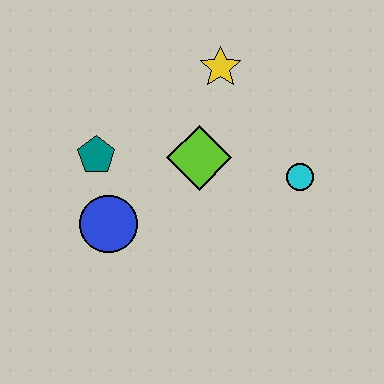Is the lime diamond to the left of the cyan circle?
Yes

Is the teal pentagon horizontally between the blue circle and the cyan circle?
No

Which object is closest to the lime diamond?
The yellow star is closest to the lime diamond.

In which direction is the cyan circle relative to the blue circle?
The cyan circle is to the right of the blue circle.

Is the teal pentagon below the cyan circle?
No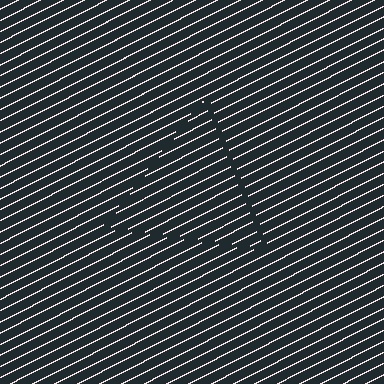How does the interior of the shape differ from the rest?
The interior of the shape contains the same grating, shifted by half a period — the contour is defined by the phase discontinuity where line-ends from the inner and outer gratings abut.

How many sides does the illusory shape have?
3 sides — the line-ends trace a triangle.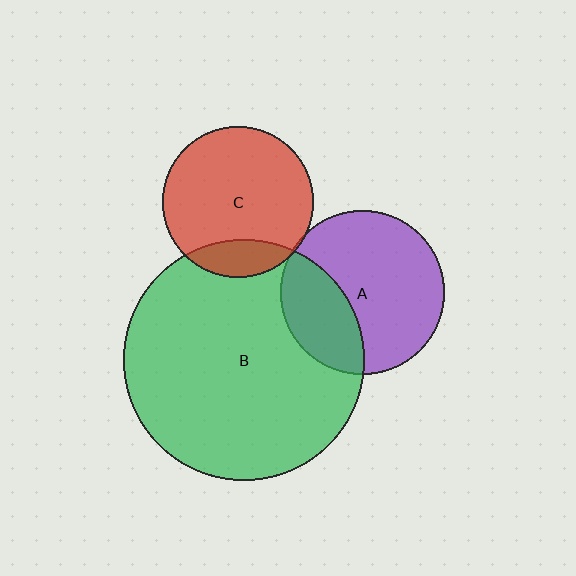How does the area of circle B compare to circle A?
Approximately 2.2 times.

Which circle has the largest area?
Circle B (green).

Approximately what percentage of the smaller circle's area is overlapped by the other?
Approximately 15%.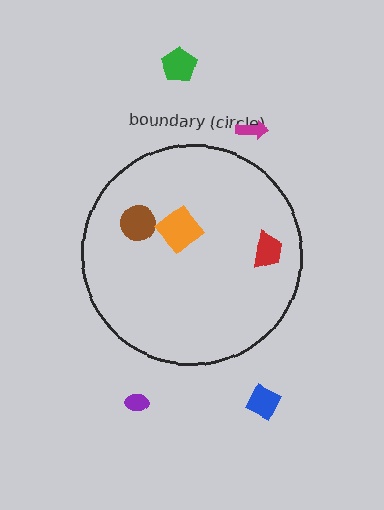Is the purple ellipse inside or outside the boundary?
Outside.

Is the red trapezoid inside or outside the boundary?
Inside.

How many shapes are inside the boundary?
3 inside, 4 outside.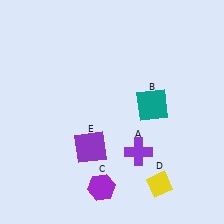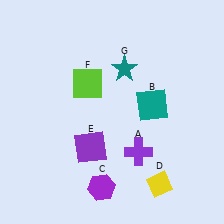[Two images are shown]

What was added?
A lime square (F), a teal star (G) were added in Image 2.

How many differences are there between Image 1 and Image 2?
There are 2 differences between the two images.